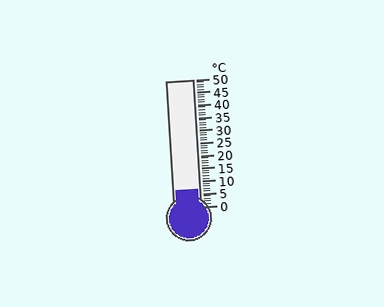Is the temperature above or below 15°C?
The temperature is below 15°C.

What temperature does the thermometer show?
The thermometer shows approximately 7°C.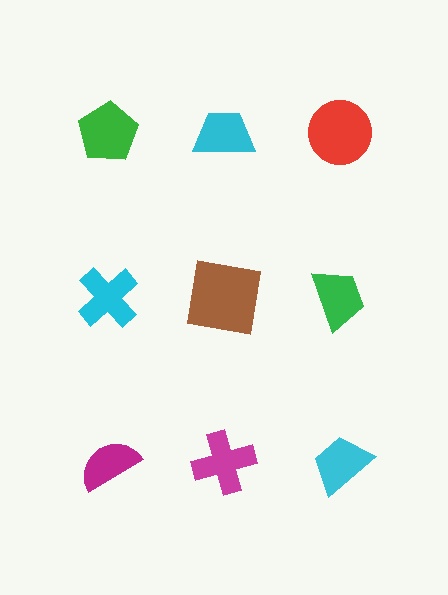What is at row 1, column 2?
A cyan trapezoid.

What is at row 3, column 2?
A magenta cross.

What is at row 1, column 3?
A red circle.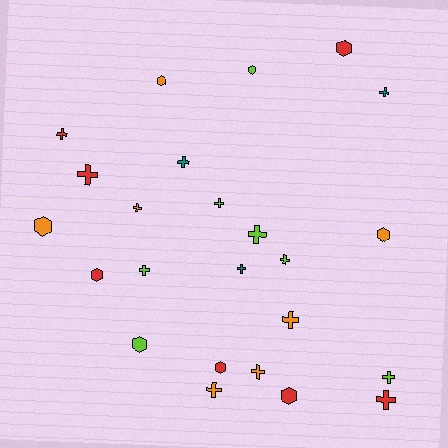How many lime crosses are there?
There are 5 lime crosses.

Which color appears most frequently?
Lime, with 7 objects.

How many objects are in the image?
There are 24 objects.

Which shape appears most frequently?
Cross, with 15 objects.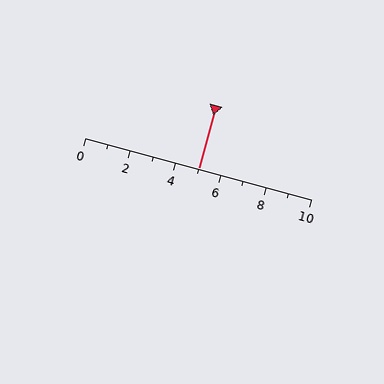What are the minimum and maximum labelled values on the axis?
The axis runs from 0 to 10.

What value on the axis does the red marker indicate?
The marker indicates approximately 5.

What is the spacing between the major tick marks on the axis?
The major ticks are spaced 2 apart.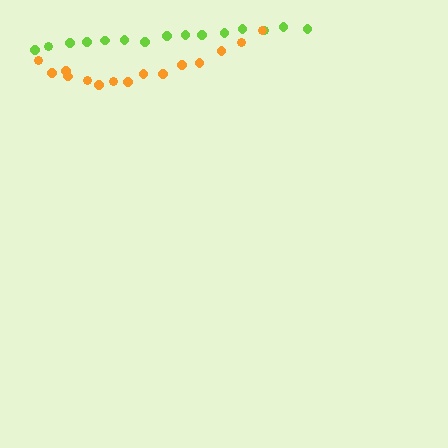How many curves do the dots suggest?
There are 2 distinct paths.